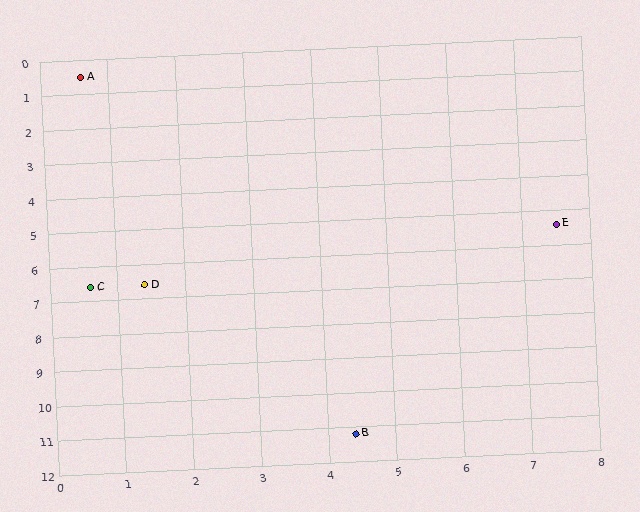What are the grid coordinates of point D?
Point D is at approximately (1.4, 6.6).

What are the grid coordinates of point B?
Point B is at approximately (4.4, 11.2).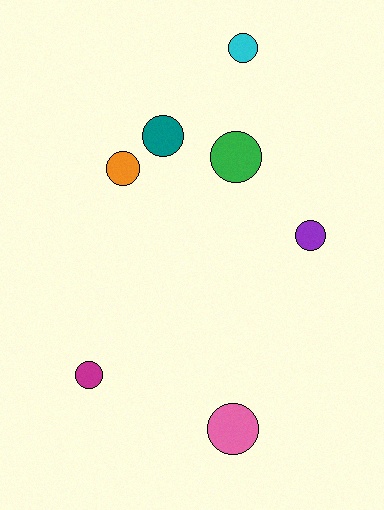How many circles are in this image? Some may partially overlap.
There are 7 circles.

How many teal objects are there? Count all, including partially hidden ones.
There is 1 teal object.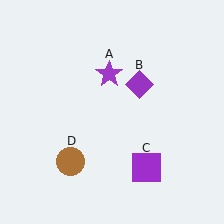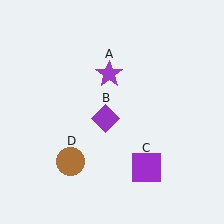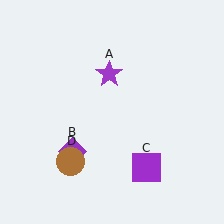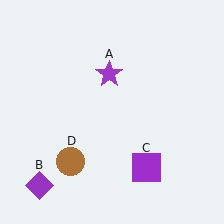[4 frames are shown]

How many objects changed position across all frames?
1 object changed position: purple diamond (object B).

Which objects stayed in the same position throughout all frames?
Purple star (object A) and purple square (object C) and brown circle (object D) remained stationary.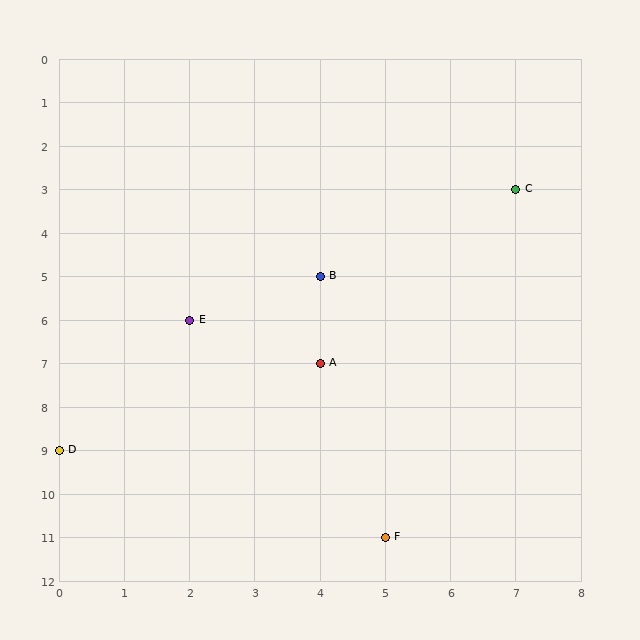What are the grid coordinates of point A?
Point A is at grid coordinates (4, 7).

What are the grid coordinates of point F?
Point F is at grid coordinates (5, 11).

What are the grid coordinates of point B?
Point B is at grid coordinates (4, 5).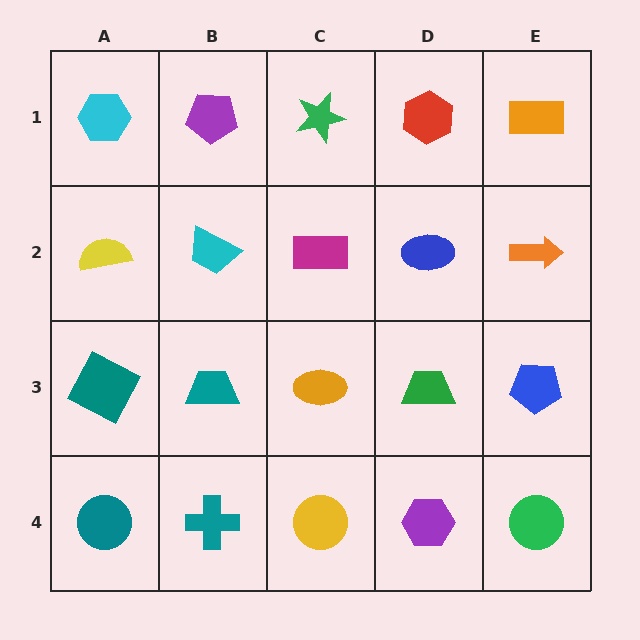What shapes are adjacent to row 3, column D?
A blue ellipse (row 2, column D), a purple hexagon (row 4, column D), an orange ellipse (row 3, column C), a blue pentagon (row 3, column E).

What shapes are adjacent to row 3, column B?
A cyan trapezoid (row 2, column B), a teal cross (row 4, column B), a teal square (row 3, column A), an orange ellipse (row 3, column C).